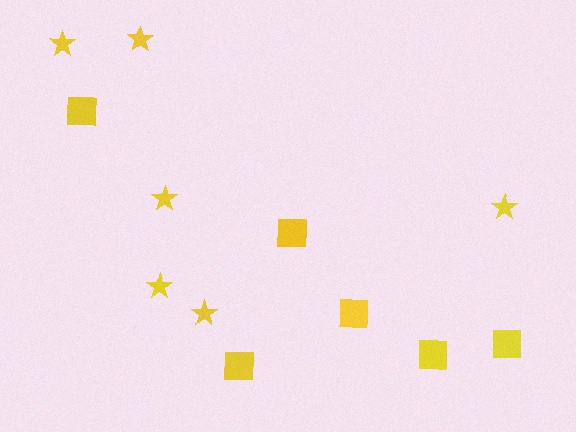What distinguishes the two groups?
There are 2 groups: one group of stars (6) and one group of squares (6).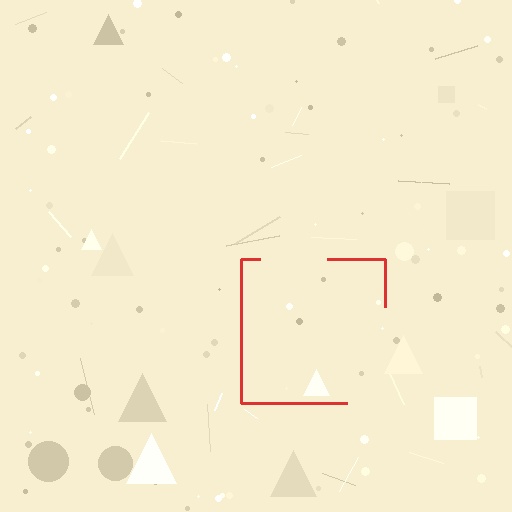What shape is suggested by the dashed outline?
The dashed outline suggests a square.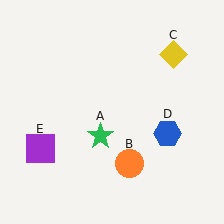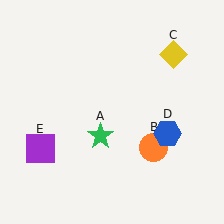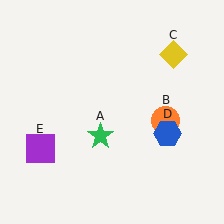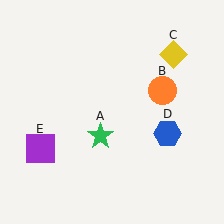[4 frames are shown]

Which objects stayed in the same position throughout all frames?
Green star (object A) and yellow diamond (object C) and blue hexagon (object D) and purple square (object E) remained stationary.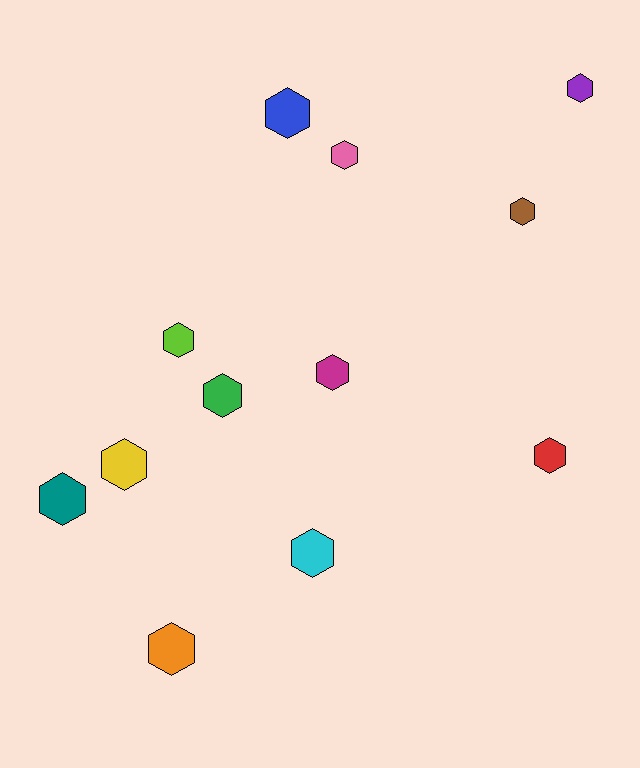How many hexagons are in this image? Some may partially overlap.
There are 12 hexagons.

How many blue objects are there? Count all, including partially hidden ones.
There is 1 blue object.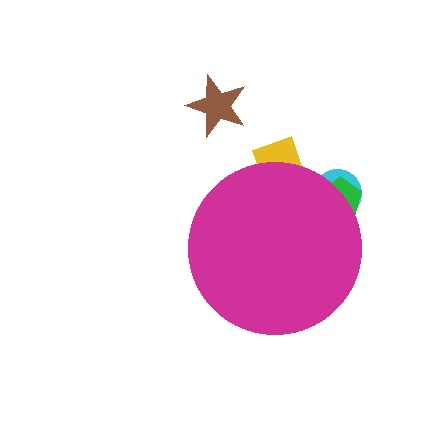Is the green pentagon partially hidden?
Yes, the green pentagon is partially hidden behind the magenta circle.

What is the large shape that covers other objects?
A magenta circle.